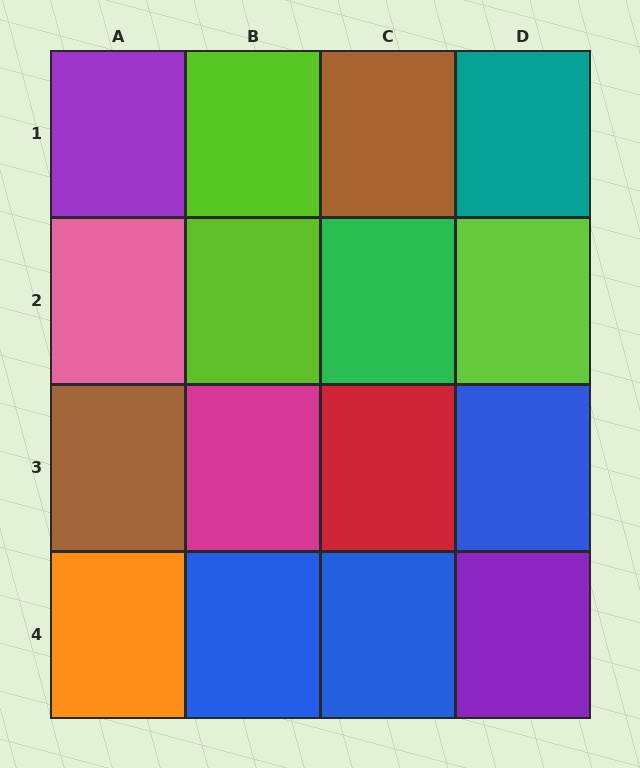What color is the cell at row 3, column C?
Red.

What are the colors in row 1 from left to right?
Purple, lime, brown, teal.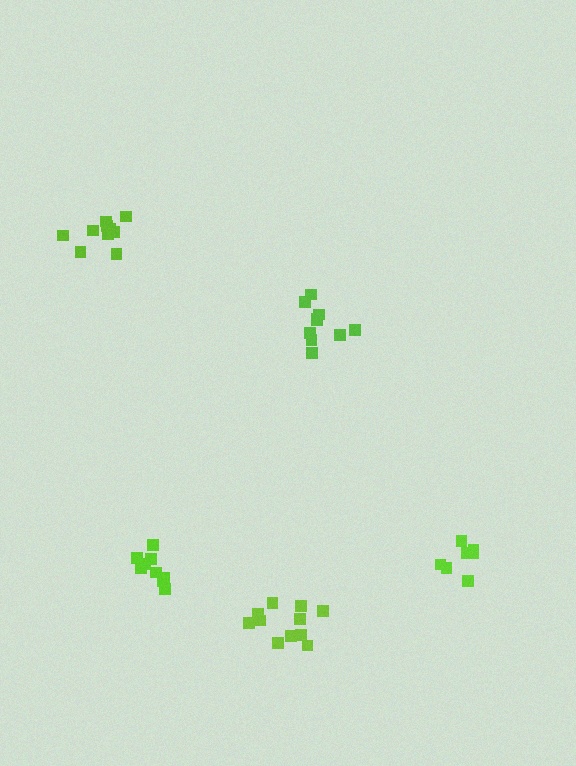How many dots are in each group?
Group 1: 10 dots, Group 2: 11 dots, Group 3: 10 dots, Group 4: 9 dots, Group 5: 8 dots (48 total).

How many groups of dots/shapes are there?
There are 5 groups.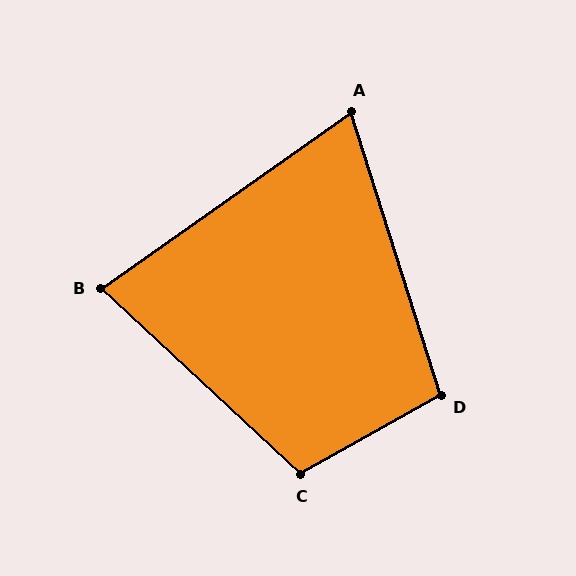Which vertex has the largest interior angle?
C, at approximately 108 degrees.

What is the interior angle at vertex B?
Approximately 78 degrees (acute).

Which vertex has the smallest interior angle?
A, at approximately 72 degrees.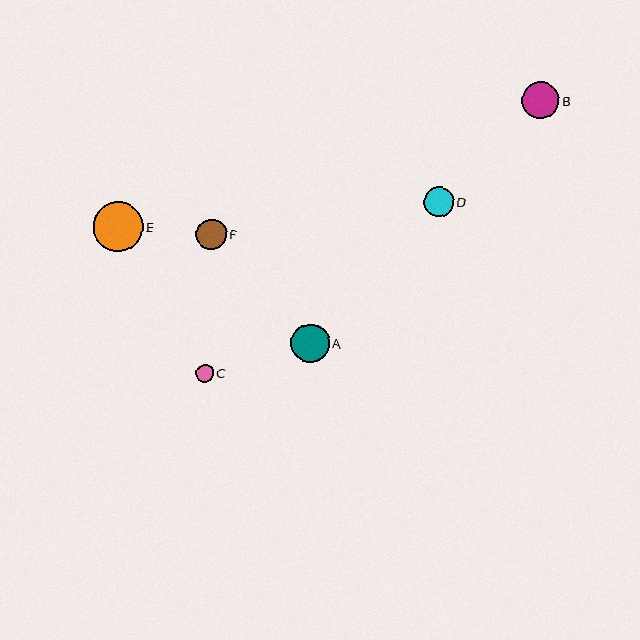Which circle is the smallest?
Circle C is the smallest with a size of approximately 18 pixels.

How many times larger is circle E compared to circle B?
Circle E is approximately 1.3 times the size of circle B.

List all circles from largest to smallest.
From largest to smallest: E, A, B, F, D, C.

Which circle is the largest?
Circle E is the largest with a size of approximately 50 pixels.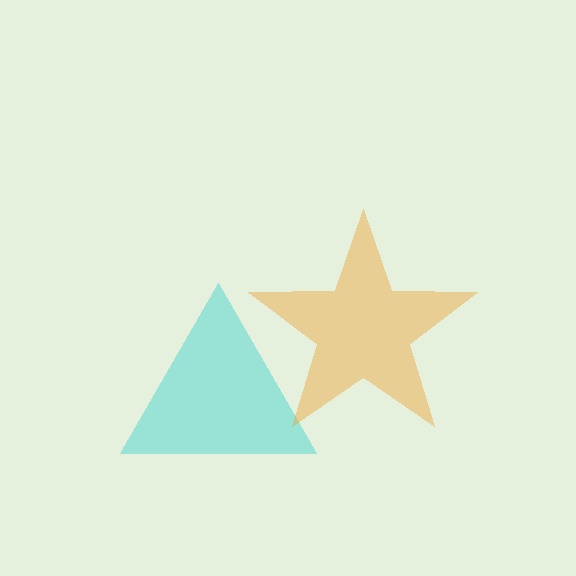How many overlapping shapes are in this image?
There are 2 overlapping shapes in the image.